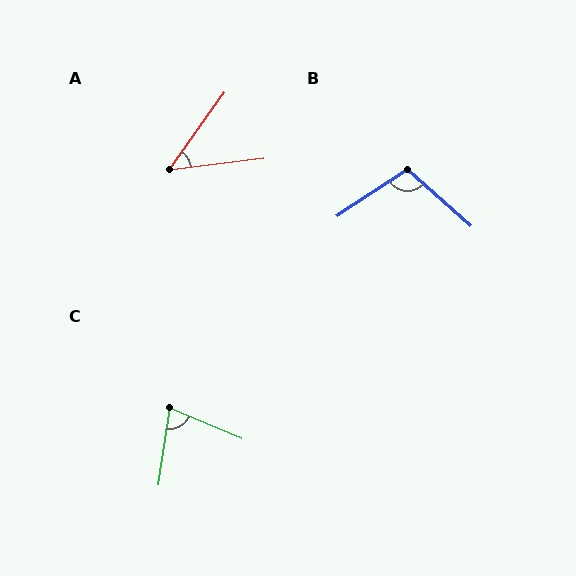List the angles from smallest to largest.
A (47°), C (76°), B (105°).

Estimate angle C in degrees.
Approximately 76 degrees.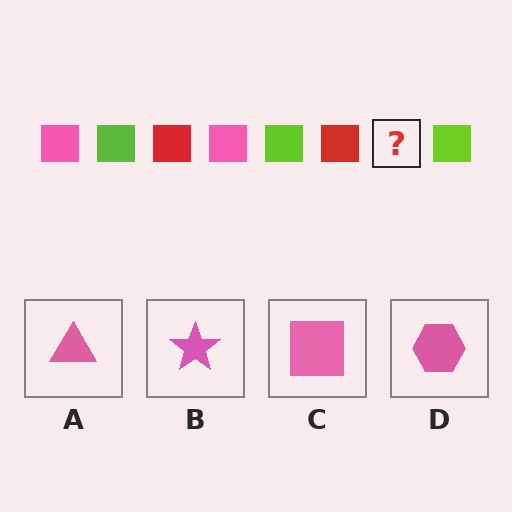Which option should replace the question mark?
Option C.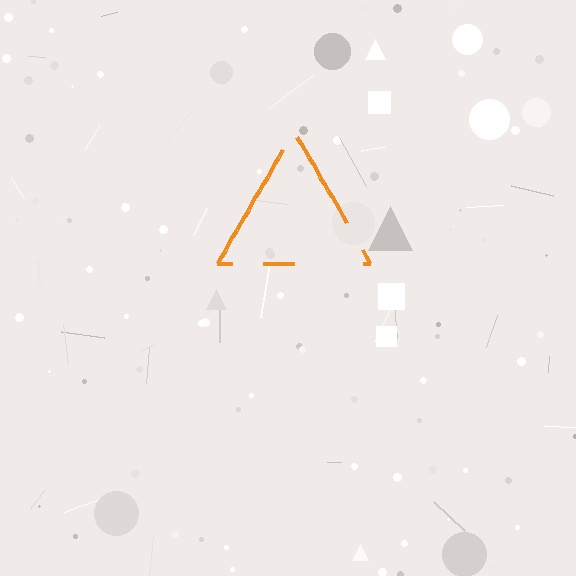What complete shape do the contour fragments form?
The contour fragments form a triangle.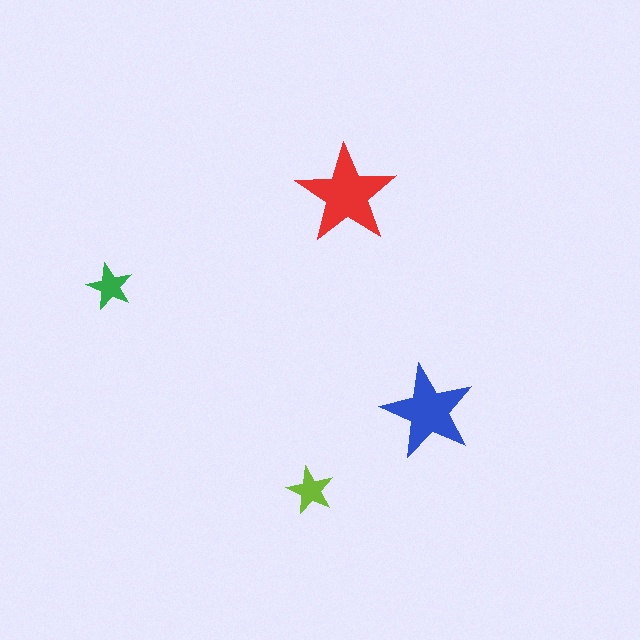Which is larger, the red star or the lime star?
The red one.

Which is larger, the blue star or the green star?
The blue one.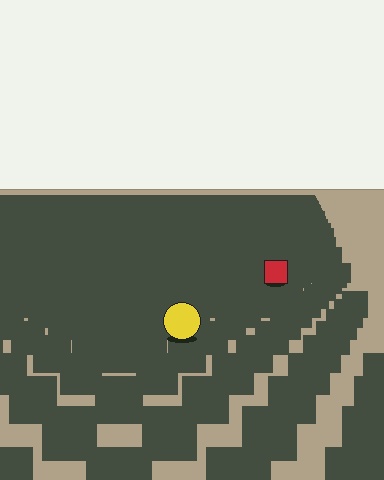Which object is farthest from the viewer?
The red square is farthest from the viewer. It appears smaller and the ground texture around it is denser.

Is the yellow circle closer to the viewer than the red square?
Yes. The yellow circle is closer — you can tell from the texture gradient: the ground texture is coarser near it.